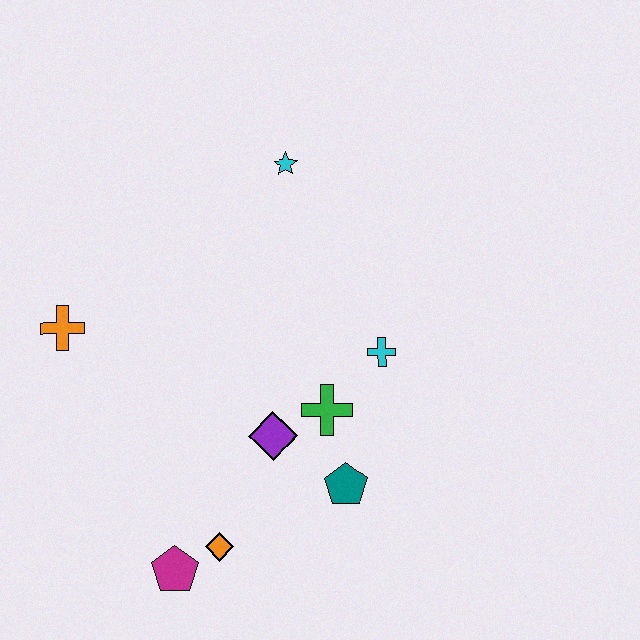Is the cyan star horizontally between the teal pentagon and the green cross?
No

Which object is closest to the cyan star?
The cyan cross is closest to the cyan star.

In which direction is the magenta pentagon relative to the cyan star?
The magenta pentagon is below the cyan star.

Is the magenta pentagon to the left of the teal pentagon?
Yes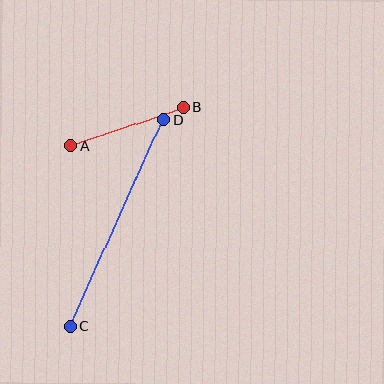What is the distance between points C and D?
The distance is approximately 227 pixels.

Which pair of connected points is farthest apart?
Points C and D are farthest apart.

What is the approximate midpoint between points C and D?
The midpoint is at approximately (117, 223) pixels.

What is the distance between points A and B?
The distance is approximately 118 pixels.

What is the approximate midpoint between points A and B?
The midpoint is at approximately (127, 127) pixels.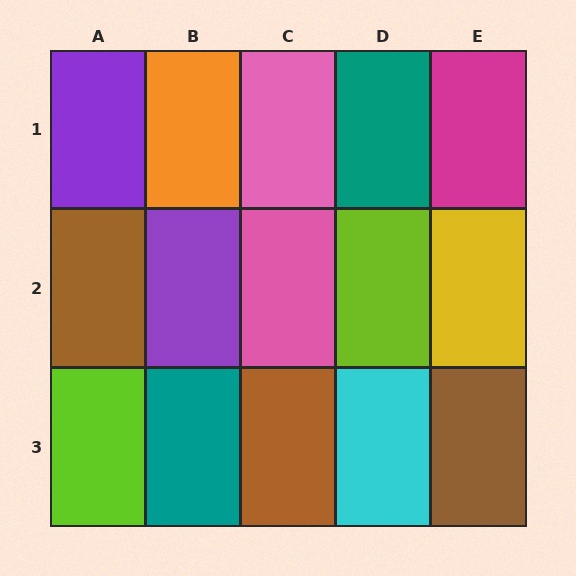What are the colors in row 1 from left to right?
Purple, orange, pink, teal, magenta.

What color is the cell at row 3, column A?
Lime.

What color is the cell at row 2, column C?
Pink.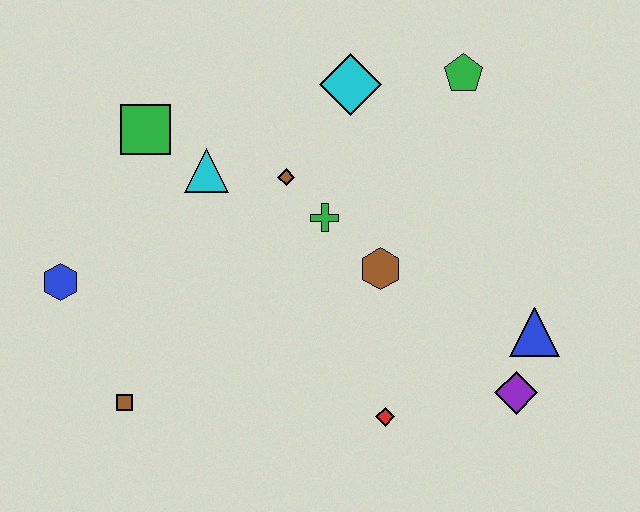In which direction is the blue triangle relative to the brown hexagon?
The blue triangle is to the right of the brown hexagon.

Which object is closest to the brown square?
The blue hexagon is closest to the brown square.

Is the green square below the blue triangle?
No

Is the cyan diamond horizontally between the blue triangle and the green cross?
Yes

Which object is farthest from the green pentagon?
The brown square is farthest from the green pentagon.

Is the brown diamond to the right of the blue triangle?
No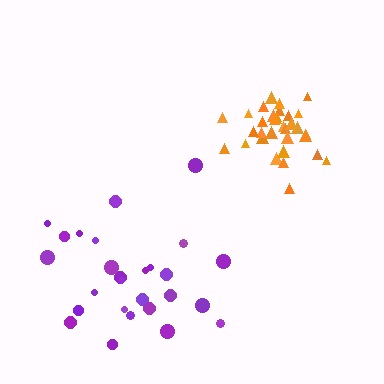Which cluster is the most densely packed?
Orange.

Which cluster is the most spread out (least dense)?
Purple.